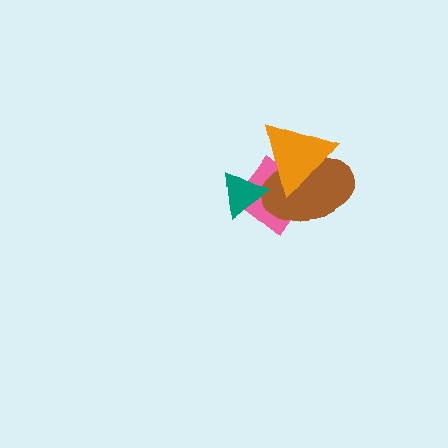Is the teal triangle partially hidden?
No, no other shape covers it.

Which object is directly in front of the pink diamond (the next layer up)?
The brown ellipse is directly in front of the pink diamond.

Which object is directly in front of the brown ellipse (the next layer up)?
The orange triangle is directly in front of the brown ellipse.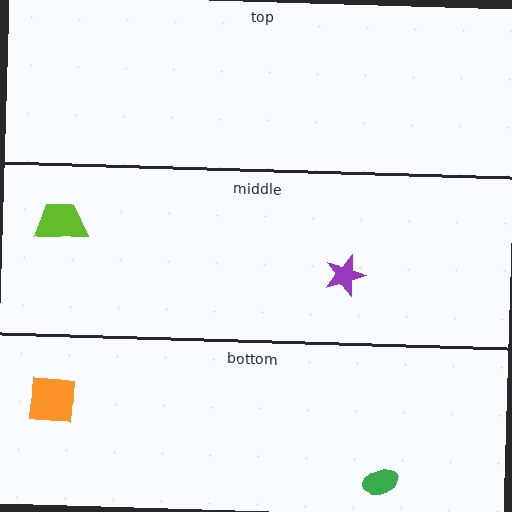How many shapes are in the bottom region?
2.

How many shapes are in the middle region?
2.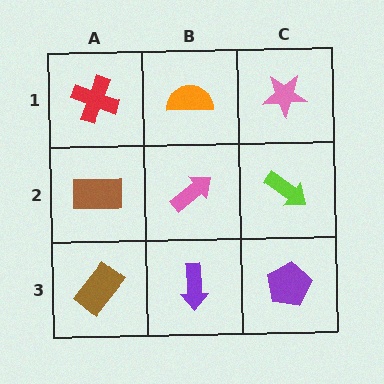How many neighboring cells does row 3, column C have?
2.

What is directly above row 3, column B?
A pink arrow.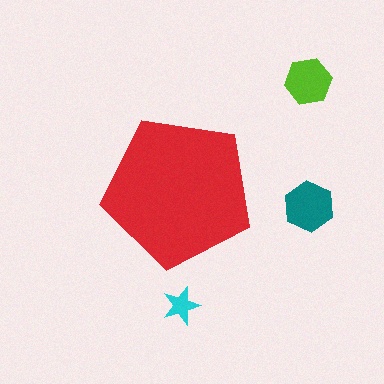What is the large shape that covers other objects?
A red pentagon.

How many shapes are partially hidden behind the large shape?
0 shapes are partially hidden.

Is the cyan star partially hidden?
No, the cyan star is fully visible.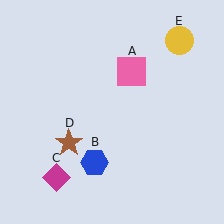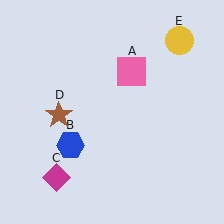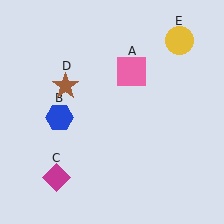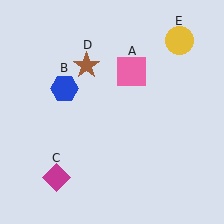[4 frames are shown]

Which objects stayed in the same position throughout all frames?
Pink square (object A) and magenta diamond (object C) and yellow circle (object E) remained stationary.